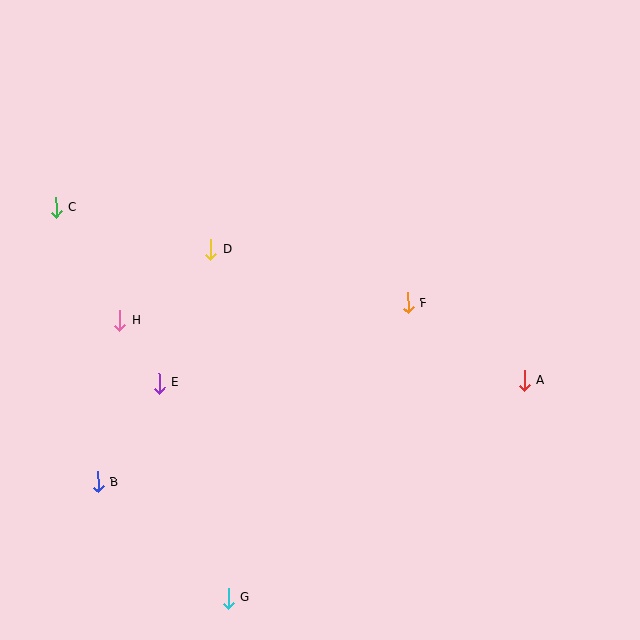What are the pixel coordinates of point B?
Point B is at (98, 482).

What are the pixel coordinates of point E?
Point E is at (159, 383).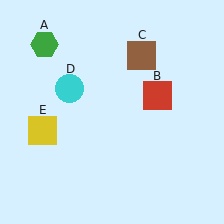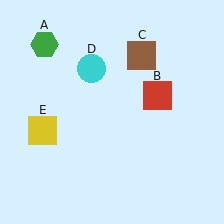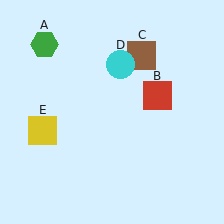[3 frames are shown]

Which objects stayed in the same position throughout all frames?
Green hexagon (object A) and red square (object B) and brown square (object C) and yellow square (object E) remained stationary.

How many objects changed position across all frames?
1 object changed position: cyan circle (object D).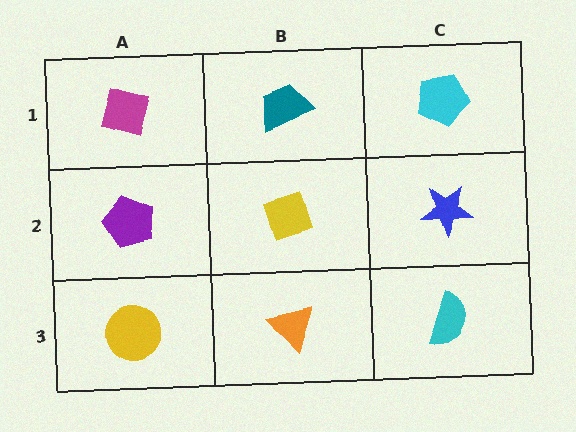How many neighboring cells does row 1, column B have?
3.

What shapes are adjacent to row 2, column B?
A teal trapezoid (row 1, column B), an orange triangle (row 3, column B), a purple pentagon (row 2, column A), a blue star (row 2, column C).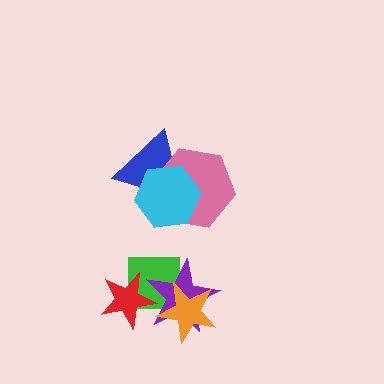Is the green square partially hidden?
Yes, it is partially covered by another shape.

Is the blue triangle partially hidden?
Yes, it is partially covered by another shape.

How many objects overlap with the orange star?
2 objects overlap with the orange star.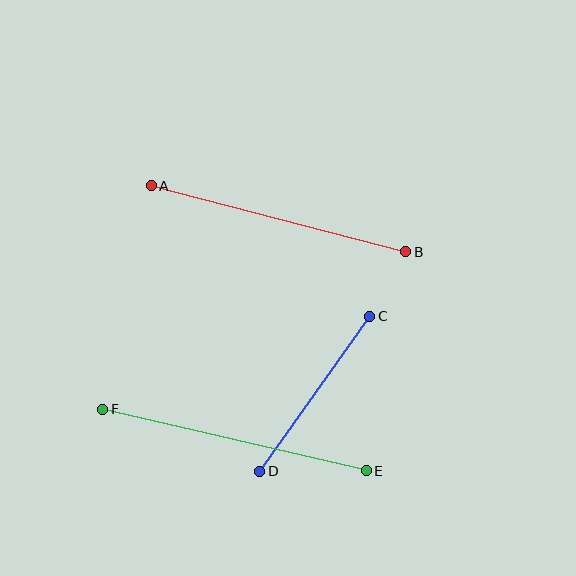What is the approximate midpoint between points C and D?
The midpoint is at approximately (315, 394) pixels.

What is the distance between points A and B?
The distance is approximately 263 pixels.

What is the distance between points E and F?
The distance is approximately 271 pixels.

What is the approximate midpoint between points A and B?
The midpoint is at approximately (279, 219) pixels.